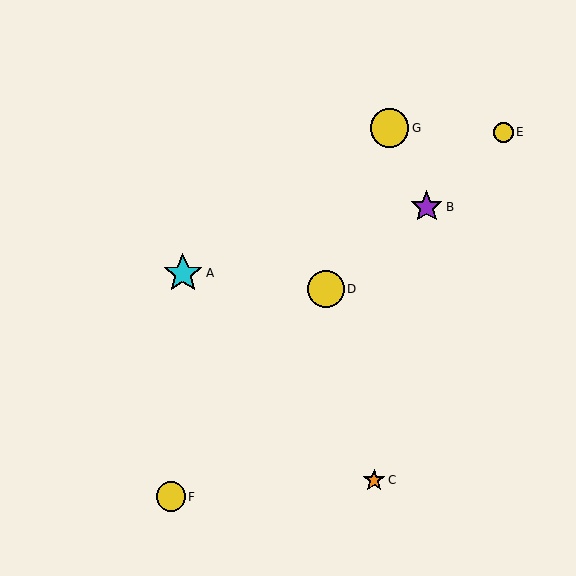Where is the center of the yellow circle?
The center of the yellow circle is at (503, 132).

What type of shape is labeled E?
Shape E is a yellow circle.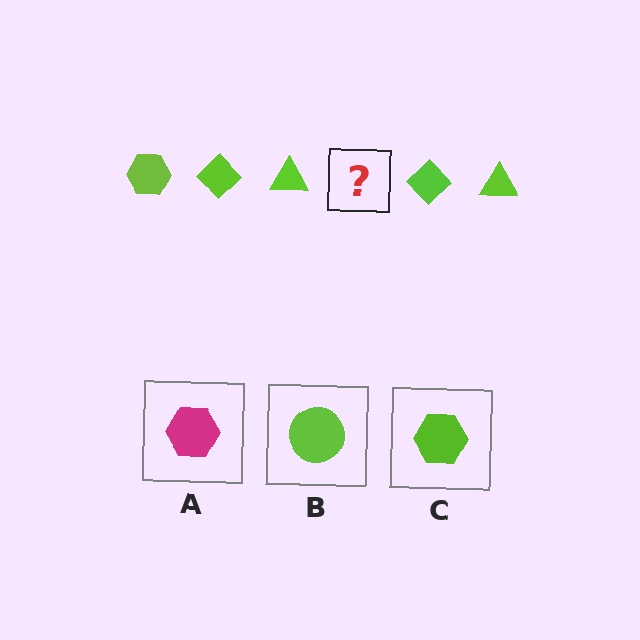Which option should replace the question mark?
Option C.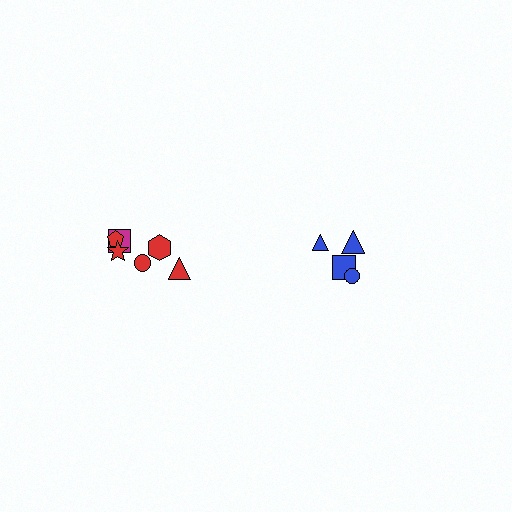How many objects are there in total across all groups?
There are 10 objects.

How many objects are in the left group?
There are 6 objects.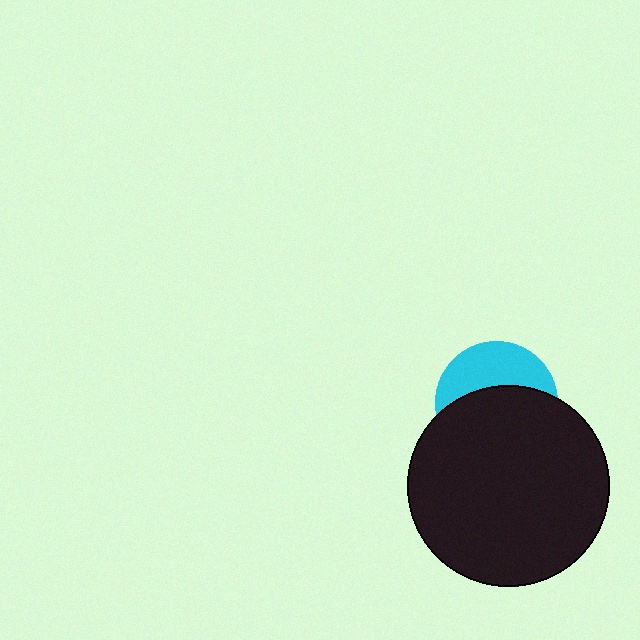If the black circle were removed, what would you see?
You would see the complete cyan circle.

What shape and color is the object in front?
The object in front is a black circle.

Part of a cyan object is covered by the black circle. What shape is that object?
It is a circle.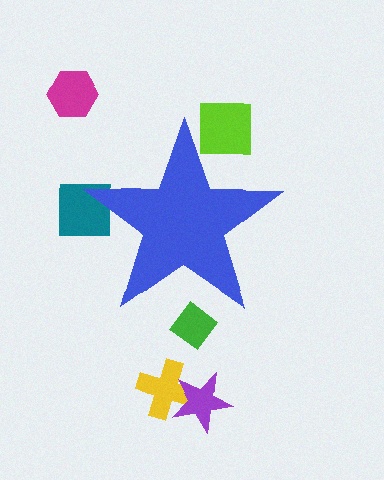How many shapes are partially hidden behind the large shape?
3 shapes are partially hidden.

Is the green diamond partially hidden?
Yes, the green diamond is partially hidden behind the blue star.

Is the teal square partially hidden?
Yes, the teal square is partially hidden behind the blue star.